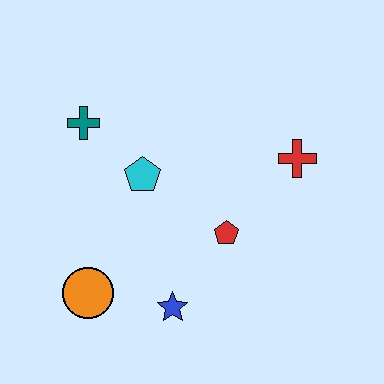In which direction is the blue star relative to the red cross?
The blue star is below the red cross.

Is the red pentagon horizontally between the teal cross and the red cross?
Yes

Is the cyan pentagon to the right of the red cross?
No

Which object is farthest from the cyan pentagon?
The red cross is farthest from the cyan pentagon.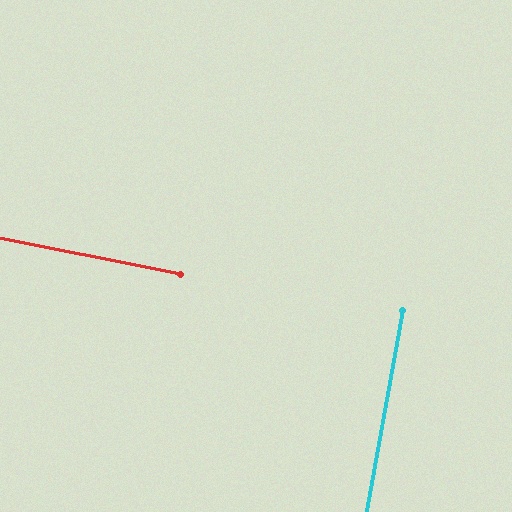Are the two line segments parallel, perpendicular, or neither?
Perpendicular — they meet at approximately 89°.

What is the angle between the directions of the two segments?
Approximately 89 degrees.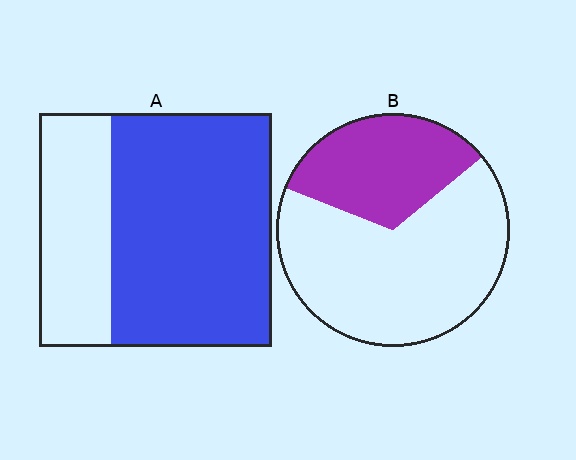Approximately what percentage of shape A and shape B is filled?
A is approximately 70% and B is approximately 35%.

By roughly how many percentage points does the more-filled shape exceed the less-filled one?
By roughly 35 percentage points (A over B).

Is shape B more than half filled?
No.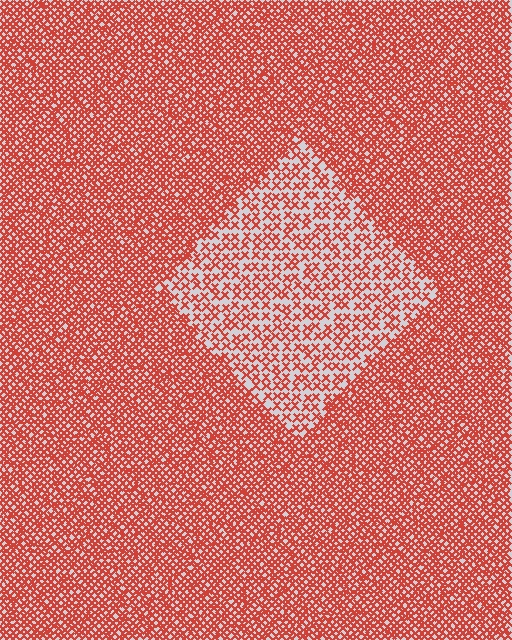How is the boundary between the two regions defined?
The boundary is defined by a change in element density (approximately 2.2x ratio). All elements are the same color, size, and shape.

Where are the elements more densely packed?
The elements are more densely packed outside the diamond boundary.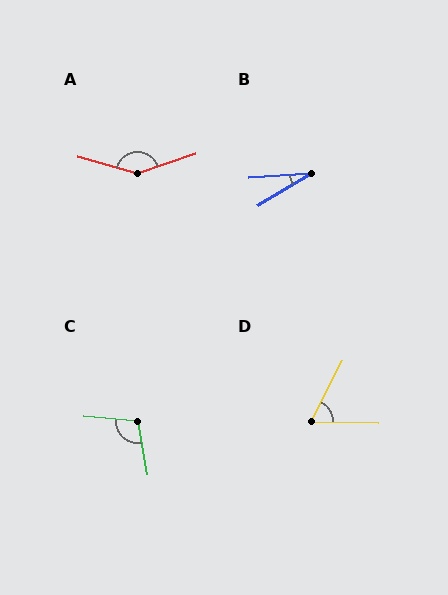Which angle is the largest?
A, at approximately 145 degrees.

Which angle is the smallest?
B, at approximately 27 degrees.